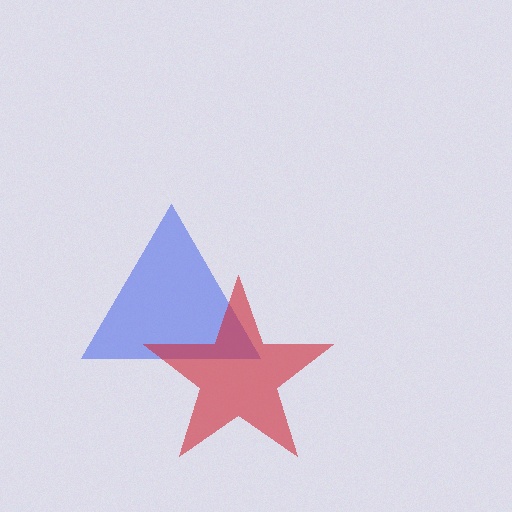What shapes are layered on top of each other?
The layered shapes are: a blue triangle, a red star.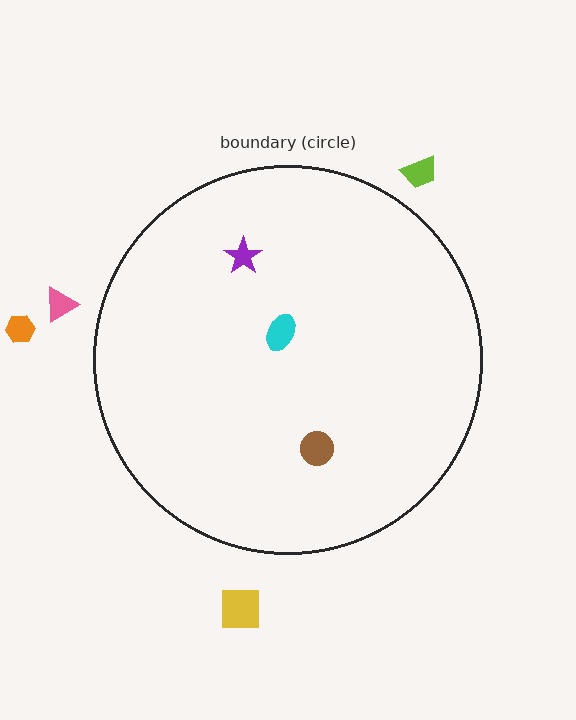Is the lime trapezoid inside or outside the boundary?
Outside.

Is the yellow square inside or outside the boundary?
Outside.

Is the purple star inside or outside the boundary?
Inside.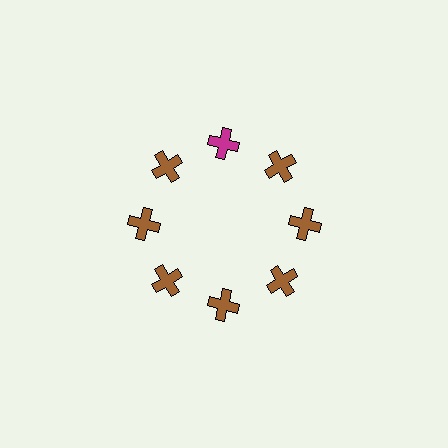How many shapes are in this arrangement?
There are 8 shapes arranged in a ring pattern.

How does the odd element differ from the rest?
It has a different color: magenta instead of brown.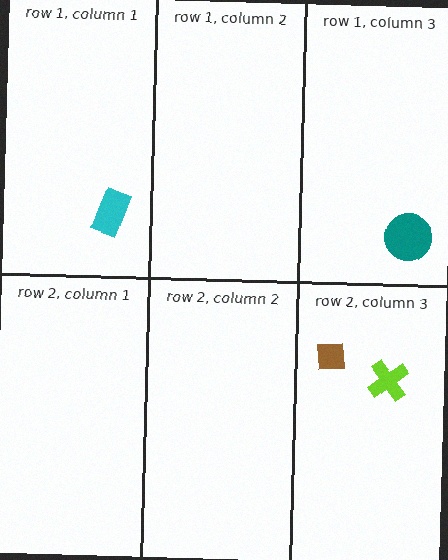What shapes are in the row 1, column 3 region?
The teal circle.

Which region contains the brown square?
The row 2, column 3 region.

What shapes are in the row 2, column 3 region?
The brown square, the lime cross.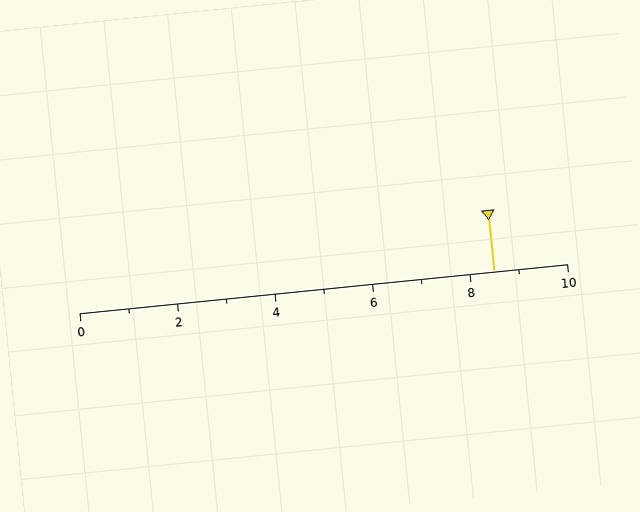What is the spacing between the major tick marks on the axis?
The major ticks are spaced 2 apart.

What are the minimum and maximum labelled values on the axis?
The axis runs from 0 to 10.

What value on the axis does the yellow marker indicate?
The marker indicates approximately 8.5.